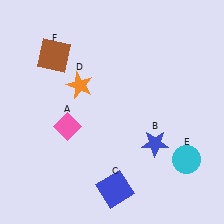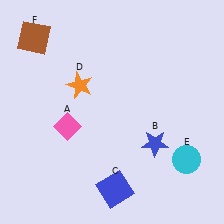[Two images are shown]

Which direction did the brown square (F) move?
The brown square (F) moved left.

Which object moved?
The brown square (F) moved left.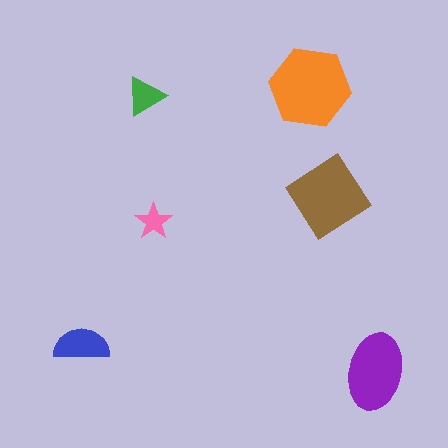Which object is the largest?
The orange hexagon.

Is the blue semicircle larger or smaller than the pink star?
Larger.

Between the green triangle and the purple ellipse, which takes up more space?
The purple ellipse.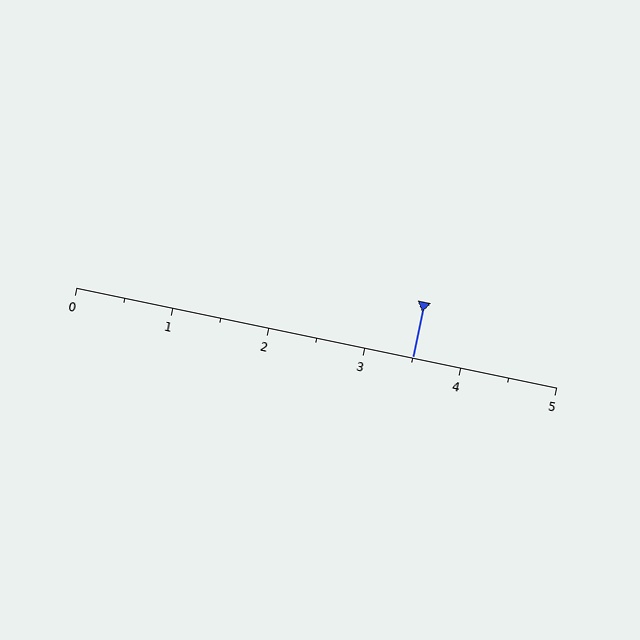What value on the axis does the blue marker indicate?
The marker indicates approximately 3.5.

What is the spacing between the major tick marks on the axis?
The major ticks are spaced 1 apart.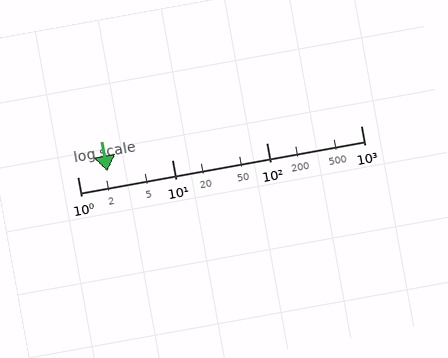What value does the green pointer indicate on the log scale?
The pointer indicates approximately 2.1.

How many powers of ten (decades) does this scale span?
The scale spans 3 decades, from 1 to 1000.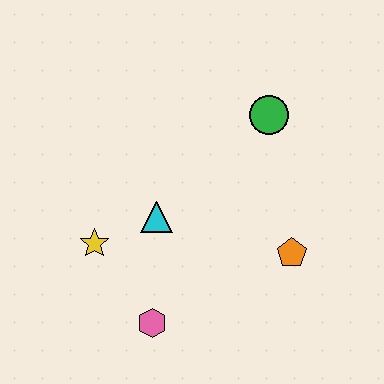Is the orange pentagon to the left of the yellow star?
No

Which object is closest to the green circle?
The orange pentagon is closest to the green circle.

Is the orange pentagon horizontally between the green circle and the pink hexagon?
No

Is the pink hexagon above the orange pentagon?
No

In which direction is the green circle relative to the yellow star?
The green circle is to the right of the yellow star.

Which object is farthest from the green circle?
The pink hexagon is farthest from the green circle.